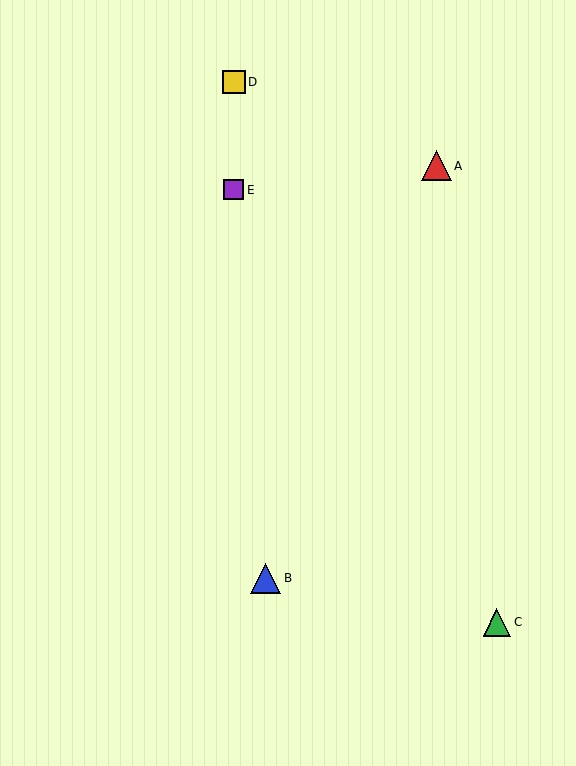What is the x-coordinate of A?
Object A is at x≈436.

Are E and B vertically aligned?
No, E is at x≈234 and B is at x≈266.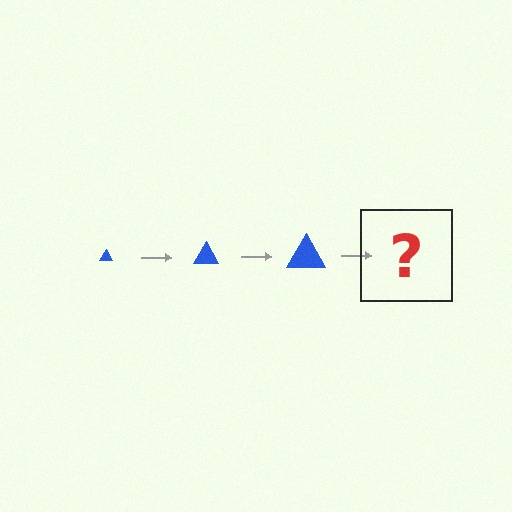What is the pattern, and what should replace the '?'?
The pattern is that the triangle gets progressively larger each step. The '?' should be a blue triangle, larger than the previous one.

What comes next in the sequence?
The next element should be a blue triangle, larger than the previous one.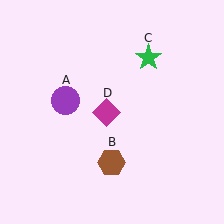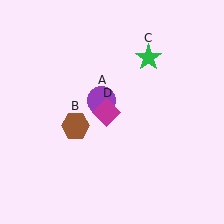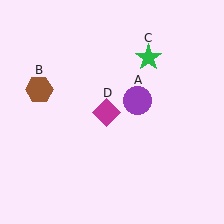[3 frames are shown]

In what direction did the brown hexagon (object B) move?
The brown hexagon (object B) moved up and to the left.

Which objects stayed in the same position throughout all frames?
Green star (object C) and magenta diamond (object D) remained stationary.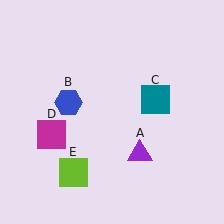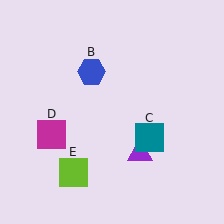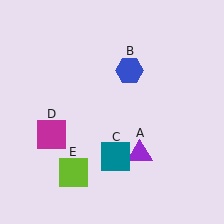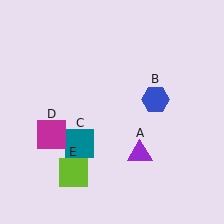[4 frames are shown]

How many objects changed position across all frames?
2 objects changed position: blue hexagon (object B), teal square (object C).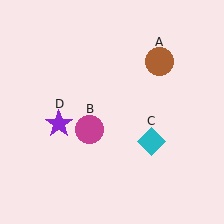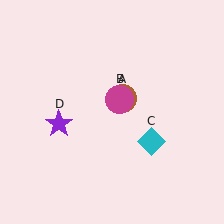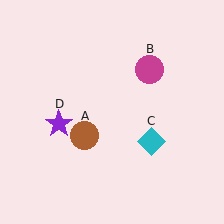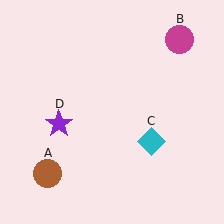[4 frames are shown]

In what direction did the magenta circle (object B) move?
The magenta circle (object B) moved up and to the right.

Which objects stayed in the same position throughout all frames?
Cyan diamond (object C) and purple star (object D) remained stationary.